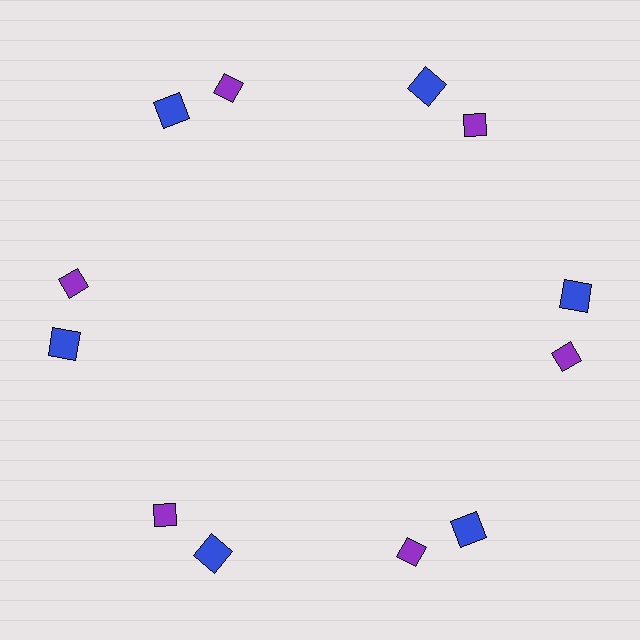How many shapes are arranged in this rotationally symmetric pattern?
There are 12 shapes, arranged in 6 groups of 2.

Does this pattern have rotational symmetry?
Yes, this pattern has 6-fold rotational symmetry. It looks the same after rotating 60 degrees around the center.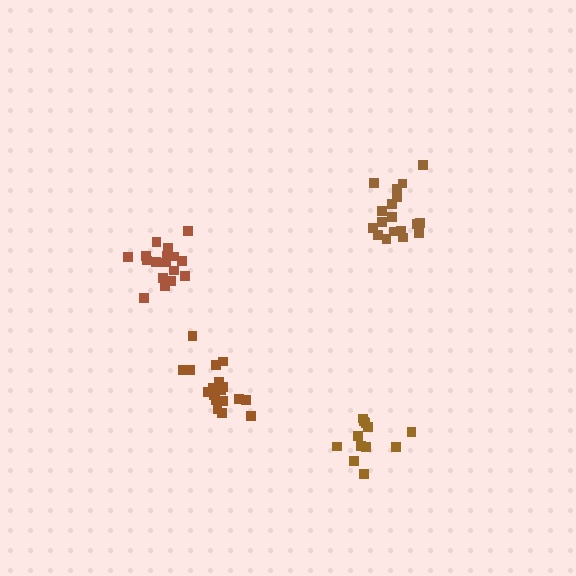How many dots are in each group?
Group 1: 18 dots, Group 2: 17 dots, Group 3: 18 dots, Group 4: 12 dots (65 total).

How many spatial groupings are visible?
There are 4 spatial groupings.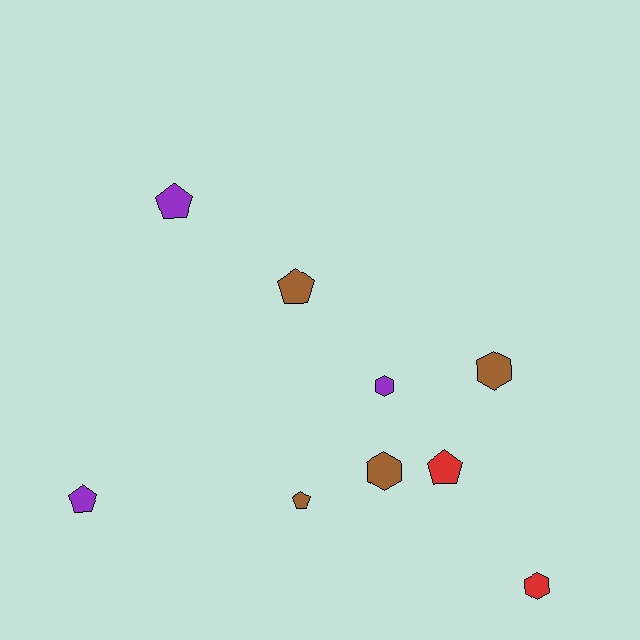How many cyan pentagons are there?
There are no cyan pentagons.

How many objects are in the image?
There are 9 objects.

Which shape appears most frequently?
Pentagon, with 5 objects.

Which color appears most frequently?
Brown, with 4 objects.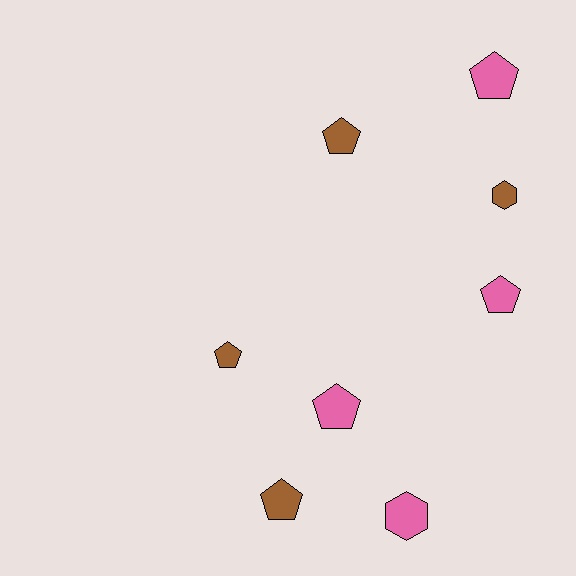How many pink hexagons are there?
There is 1 pink hexagon.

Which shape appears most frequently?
Pentagon, with 6 objects.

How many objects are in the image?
There are 8 objects.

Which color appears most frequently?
Pink, with 4 objects.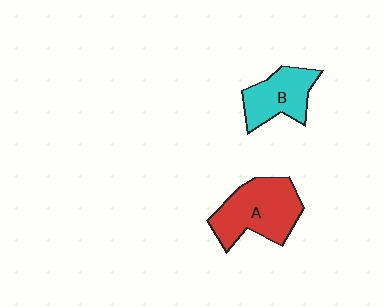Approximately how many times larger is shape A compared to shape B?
Approximately 1.4 times.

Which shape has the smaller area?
Shape B (cyan).